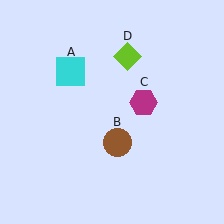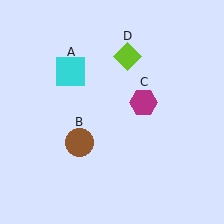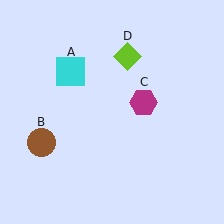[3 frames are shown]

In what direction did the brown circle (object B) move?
The brown circle (object B) moved left.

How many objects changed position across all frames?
1 object changed position: brown circle (object B).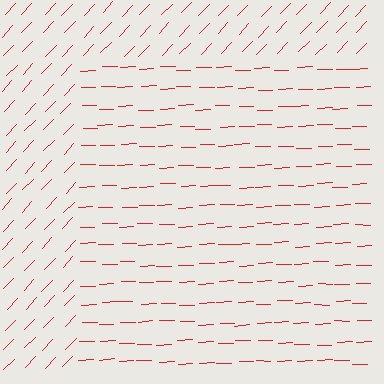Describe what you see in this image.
The image is filled with small red line segments. A rectangle region in the image has lines oriented differently from the surrounding lines, creating a visible texture boundary.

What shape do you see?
I see a rectangle.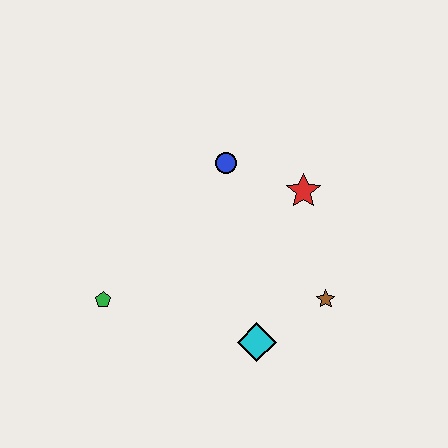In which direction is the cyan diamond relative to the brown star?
The cyan diamond is to the left of the brown star.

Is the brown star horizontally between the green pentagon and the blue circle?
No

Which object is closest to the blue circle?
The red star is closest to the blue circle.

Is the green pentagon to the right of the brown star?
No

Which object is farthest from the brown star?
The green pentagon is farthest from the brown star.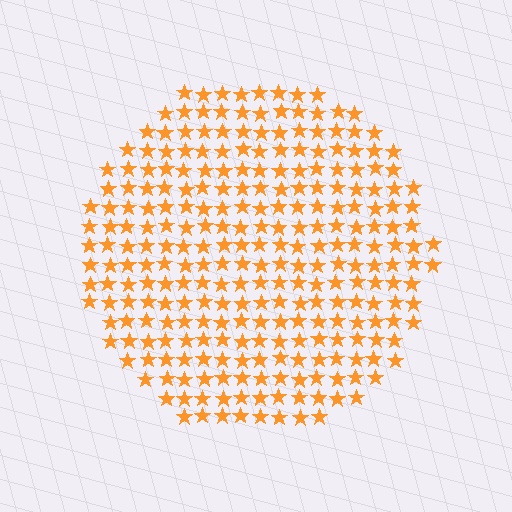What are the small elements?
The small elements are stars.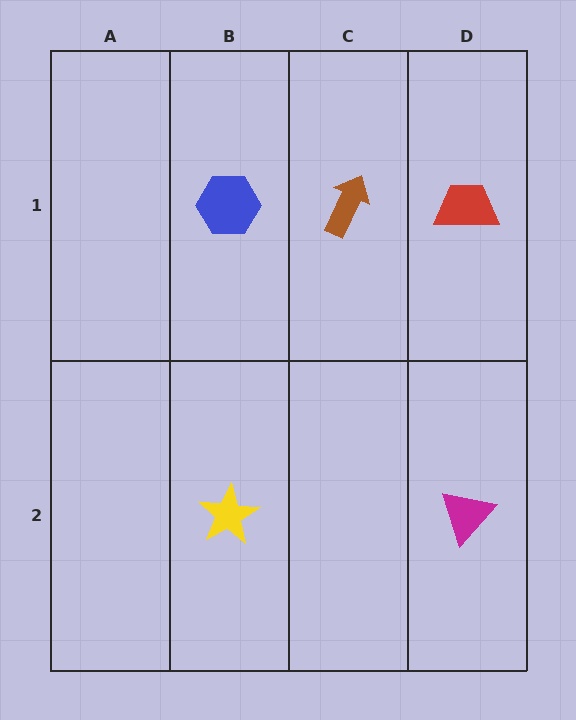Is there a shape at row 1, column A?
No, that cell is empty.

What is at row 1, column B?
A blue hexagon.